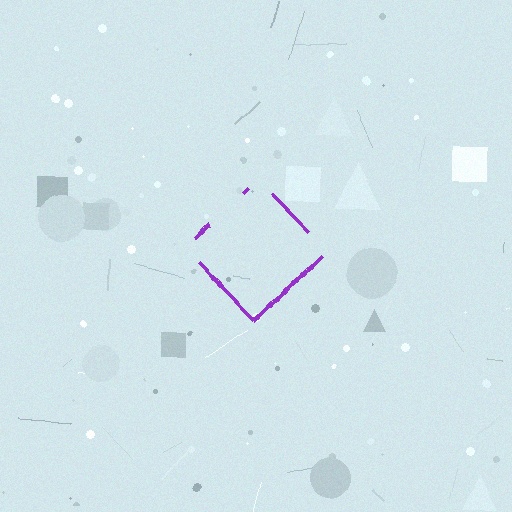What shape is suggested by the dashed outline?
The dashed outline suggests a diamond.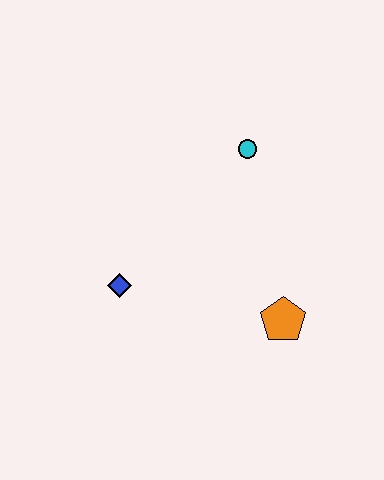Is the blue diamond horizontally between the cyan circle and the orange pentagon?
No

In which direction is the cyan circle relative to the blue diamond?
The cyan circle is above the blue diamond.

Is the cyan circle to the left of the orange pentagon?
Yes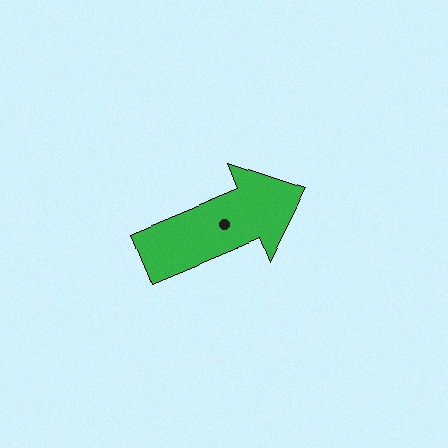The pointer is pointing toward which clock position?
Roughly 2 o'clock.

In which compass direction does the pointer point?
East.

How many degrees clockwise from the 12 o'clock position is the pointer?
Approximately 68 degrees.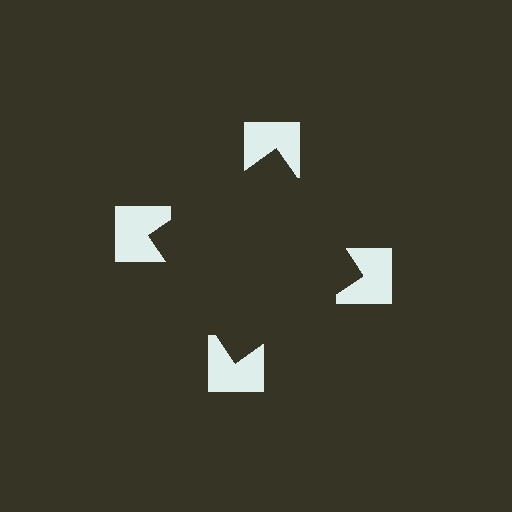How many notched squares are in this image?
There are 4 — one at each vertex of the illusory square.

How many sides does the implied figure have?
4 sides.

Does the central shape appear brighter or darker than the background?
It typically appears slightly darker than the background, even though no actual brightness change is drawn.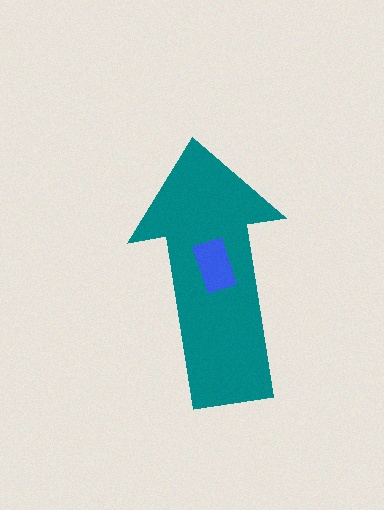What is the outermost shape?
The teal arrow.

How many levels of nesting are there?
2.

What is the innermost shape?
The blue rectangle.